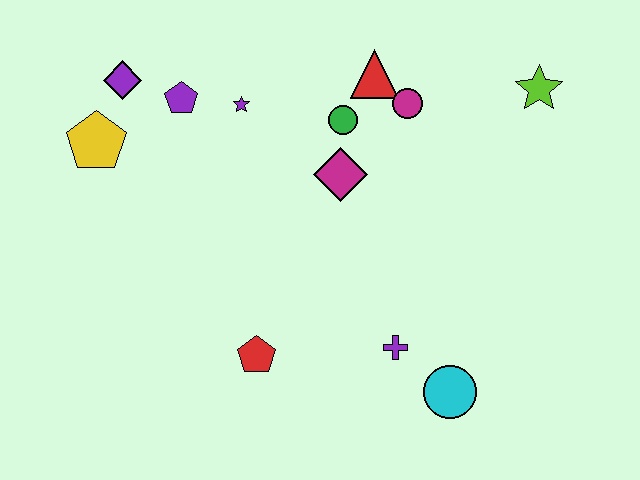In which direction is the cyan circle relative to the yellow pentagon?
The cyan circle is to the right of the yellow pentagon.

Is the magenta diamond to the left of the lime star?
Yes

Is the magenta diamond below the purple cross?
No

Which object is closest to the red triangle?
The magenta circle is closest to the red triangle.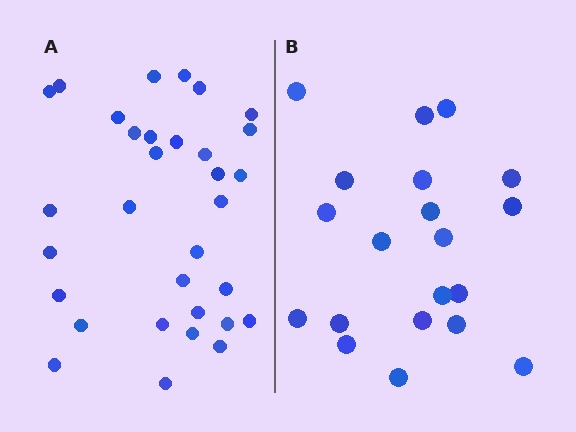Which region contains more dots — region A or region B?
Region A (the left region) has more dots.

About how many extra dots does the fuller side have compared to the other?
Region A has roughly 12 or so more dots than region B.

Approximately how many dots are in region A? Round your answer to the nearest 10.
About 30 dots. (The exact count is 32, which rounds to 30.)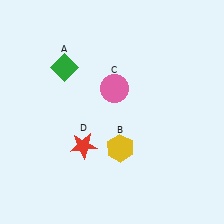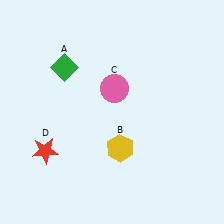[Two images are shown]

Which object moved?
The red star (D) moved left.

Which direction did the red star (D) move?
The red star (D) moved left.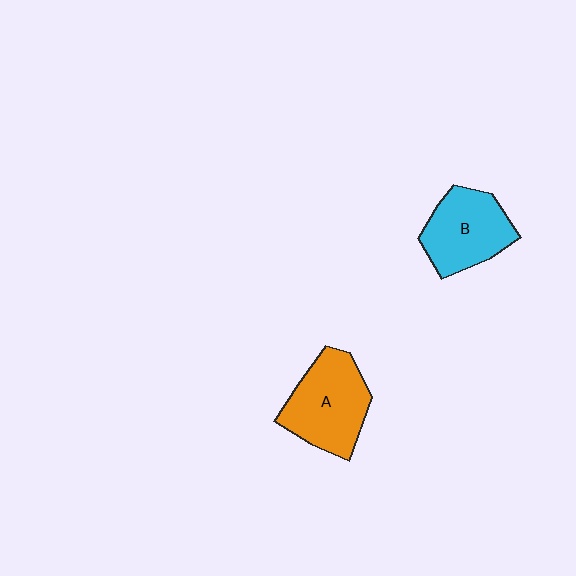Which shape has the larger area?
Shape A (orange).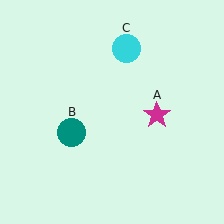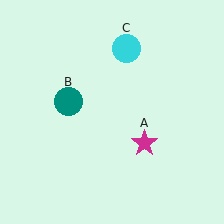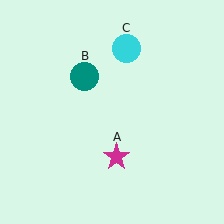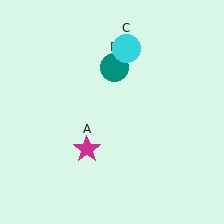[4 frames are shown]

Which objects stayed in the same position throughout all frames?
Cyan circle (object C) remained stationary.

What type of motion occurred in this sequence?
The magenta star (object A), teal circle (object B) rotated clockwise around the center of the scene.